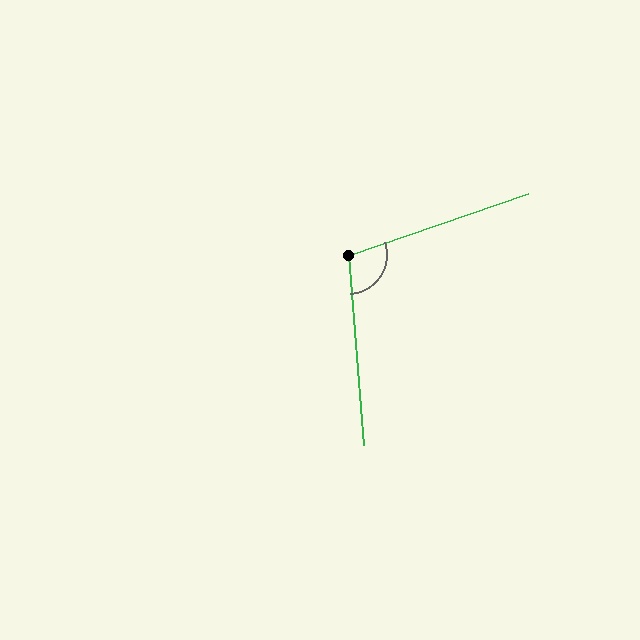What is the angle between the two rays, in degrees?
Approximately 104 degrees.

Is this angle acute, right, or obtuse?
It is obtuse.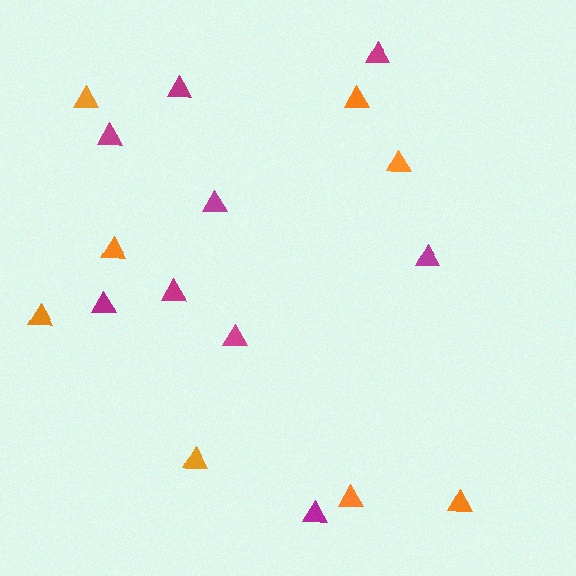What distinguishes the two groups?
There are 2 groups: one group of orange triangles (8) and one group of magenta triangles (9).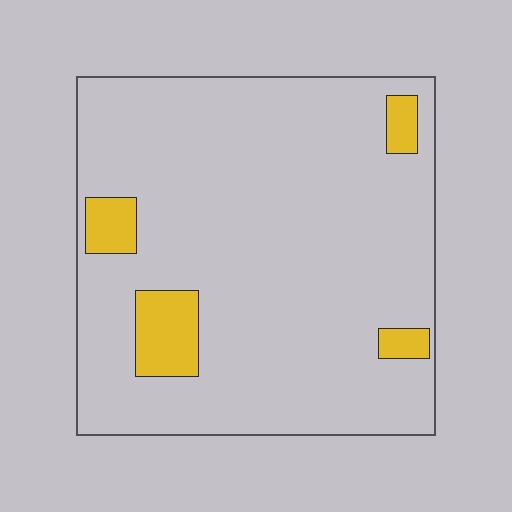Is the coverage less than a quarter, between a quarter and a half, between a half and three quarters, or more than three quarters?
Less than a quarter.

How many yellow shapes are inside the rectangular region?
4.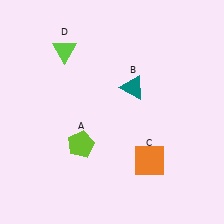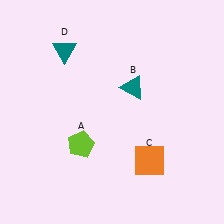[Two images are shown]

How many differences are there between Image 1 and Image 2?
There is 1 difference between the two images.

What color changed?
The triangle (D) changed from lime in Image 1 to teal in Image 2.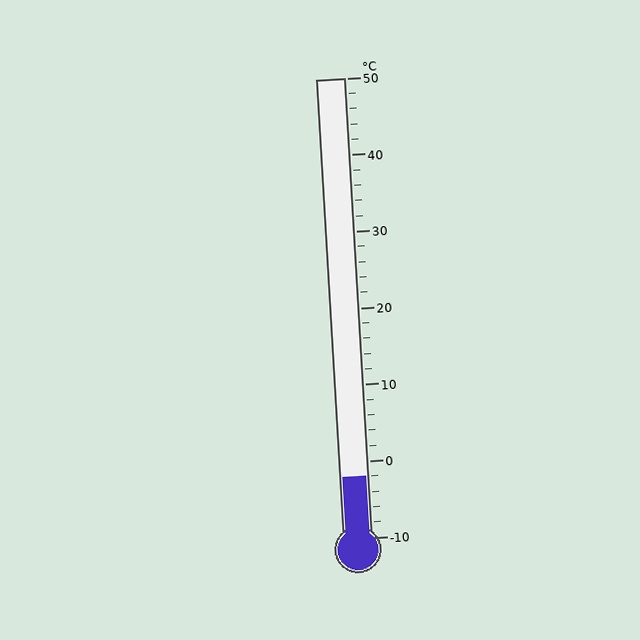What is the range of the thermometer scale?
The thermometer scale ranges from -10°C to 50°C.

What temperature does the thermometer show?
The thermometer shows approximately -2°C.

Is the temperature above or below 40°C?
The temperature is below 40°C.